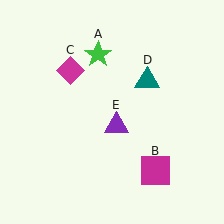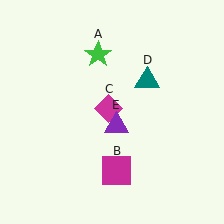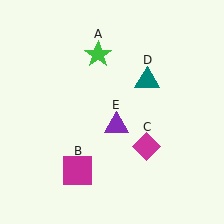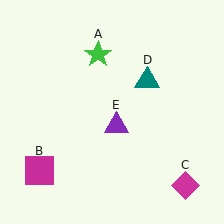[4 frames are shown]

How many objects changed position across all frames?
2 objects changed position: magenta square (object B), magenta diamond (object C).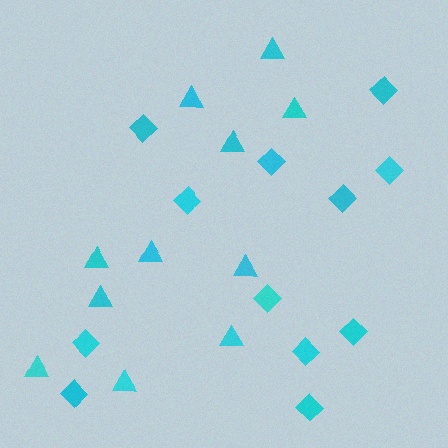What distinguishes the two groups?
There are 2 groups: one group of triangles (11) and one group of diamonds (12).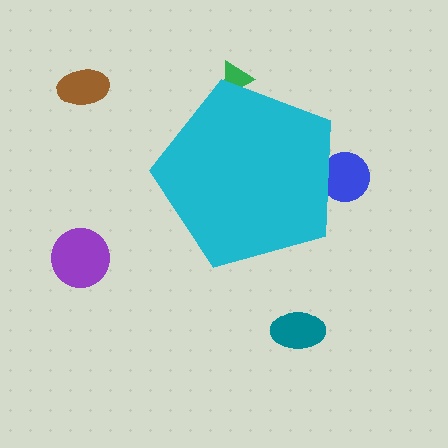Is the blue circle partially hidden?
Yes, the blue circle is partially hidden behind the cyan pentagon.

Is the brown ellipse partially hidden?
No, the brown ellipse is fully visible.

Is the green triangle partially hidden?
Yes, the green triangle is partially hidden behind the cyan pentagon.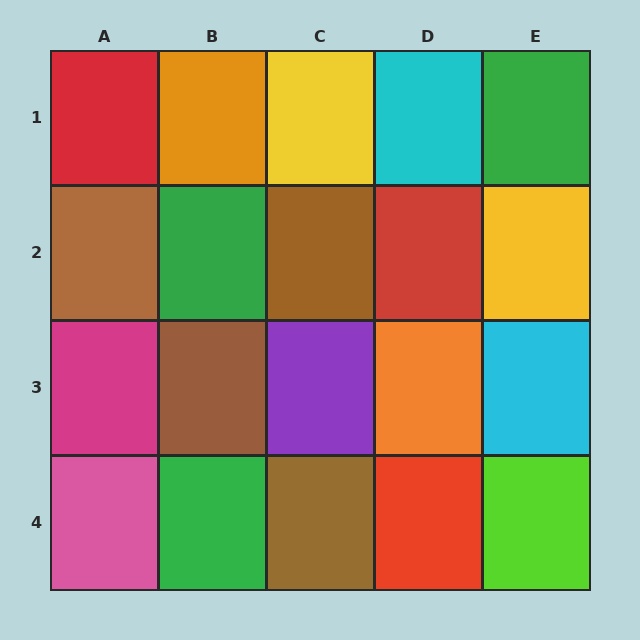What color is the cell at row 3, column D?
Orange.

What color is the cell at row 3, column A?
Magenta.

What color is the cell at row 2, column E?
Yellow.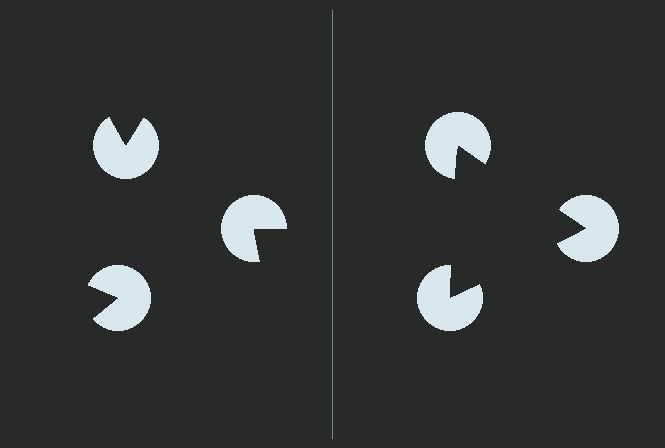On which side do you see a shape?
An illusory triangle appears on the right side. On the left side the wedge cuts are rotated, so no coherent shape forms.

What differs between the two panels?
The pac-man discs are positioned identically on both sides; only the wedge orientations differ. On the right they align to a triangle; on the left they are misaligned.